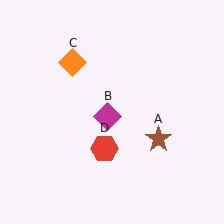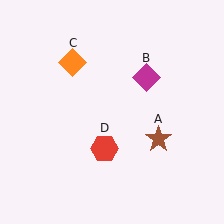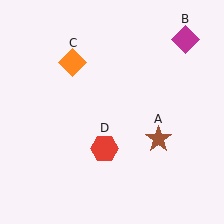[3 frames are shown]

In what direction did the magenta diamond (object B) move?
The magenta diamond (object B) moved up and to the right.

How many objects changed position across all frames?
1 object changed position: magenta diamond (object B).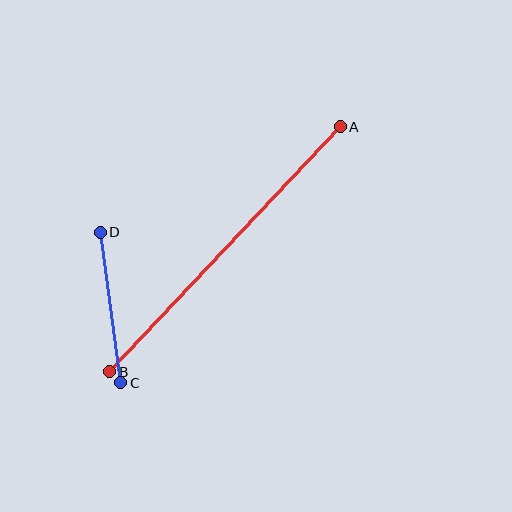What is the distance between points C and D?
The distance is approximately 152 pixels.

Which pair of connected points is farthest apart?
Points A and B are farthest apart.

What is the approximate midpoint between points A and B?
The midpoint is at approximately (225, 249) pixels.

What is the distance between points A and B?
The distance is approximately 337 pixels.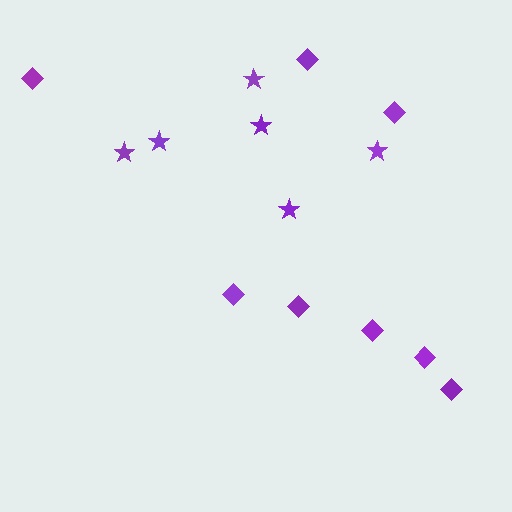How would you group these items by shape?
There are 2 groups: one group of diamonds (8) and one group of stars (6).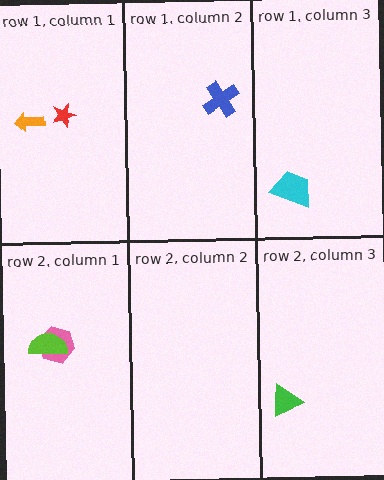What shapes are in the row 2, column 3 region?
The green triangle.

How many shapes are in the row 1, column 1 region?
2.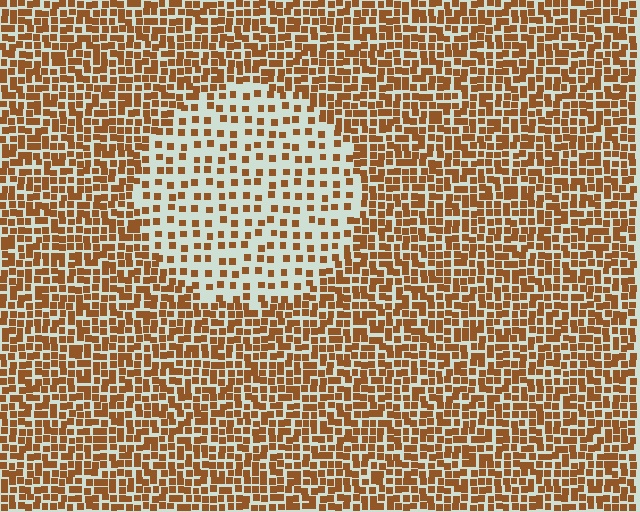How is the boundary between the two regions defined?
The boundary is defined by a change in element density (approximately 2.3x ratio). All elements are the same color, size, and shape.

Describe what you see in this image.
The image contains small brown elements arranged at two different densities. A circle-shaped region is visible where the elements are less densely packed than the surrounding area.